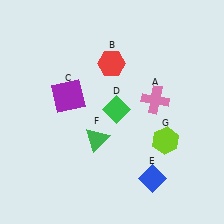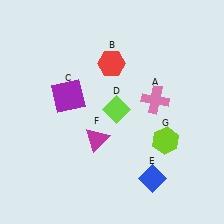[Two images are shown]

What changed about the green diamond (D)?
In Image 1, D is green. In Image 2, it changed to lime.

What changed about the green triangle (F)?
In Image 1, F is green. In Image 2, it changed to magenta.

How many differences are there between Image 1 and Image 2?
There are 2 differences between the two images.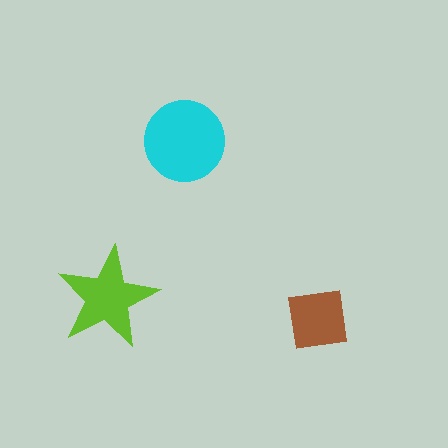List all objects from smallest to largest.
The brown square, the lime star, the cyan circle.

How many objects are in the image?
There are 3 objects in the image.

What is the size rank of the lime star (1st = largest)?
2nd.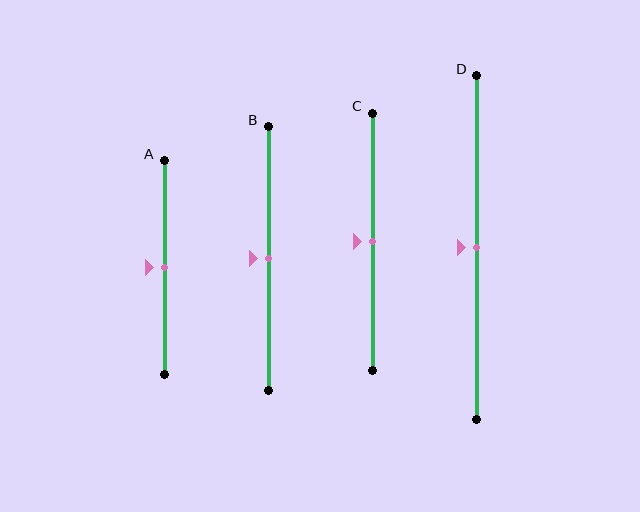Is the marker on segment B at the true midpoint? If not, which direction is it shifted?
Yes, the marker on segment B is at the true midpoint.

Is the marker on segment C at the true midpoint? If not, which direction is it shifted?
Yes, the marker on segment C is at the true midpoint.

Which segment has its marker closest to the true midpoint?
Segment A has its marker closest to the true midpoint.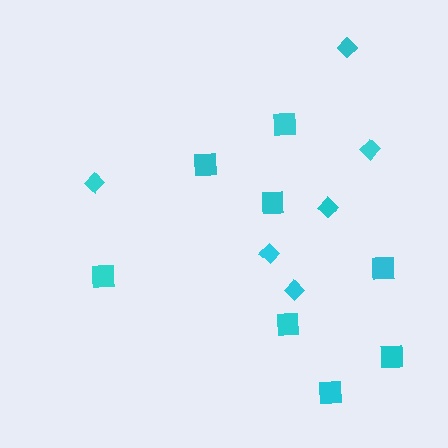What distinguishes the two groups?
There are 2 groups: one group of squares (8) and one group of diamonds (6).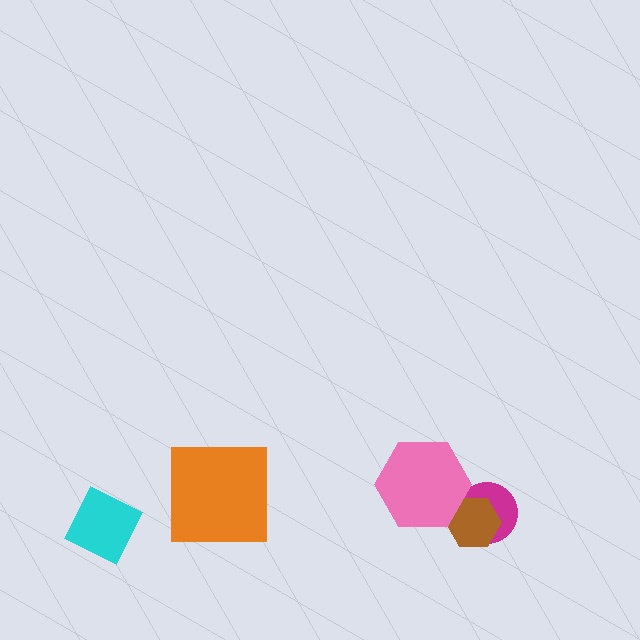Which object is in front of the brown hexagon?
The pink hexagon is in front of the brown hexagon.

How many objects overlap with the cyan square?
0 objects overlap with the cyan square.